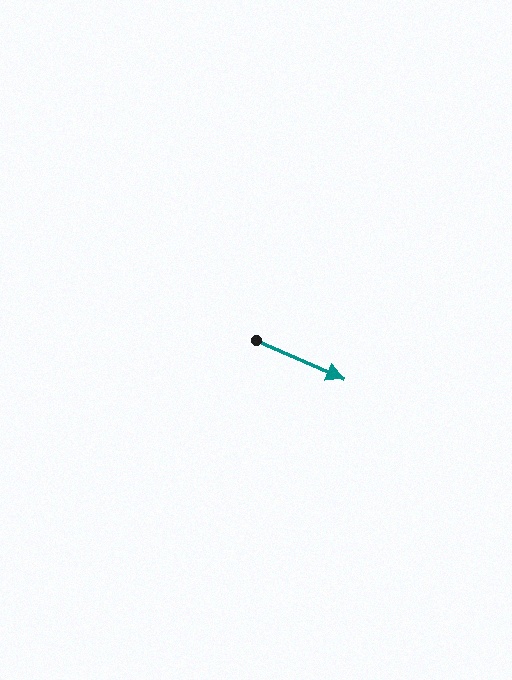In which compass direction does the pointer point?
Southeast.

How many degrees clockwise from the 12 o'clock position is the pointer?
Approximately 114 degrees.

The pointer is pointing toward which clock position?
Roughly 4 o'clock.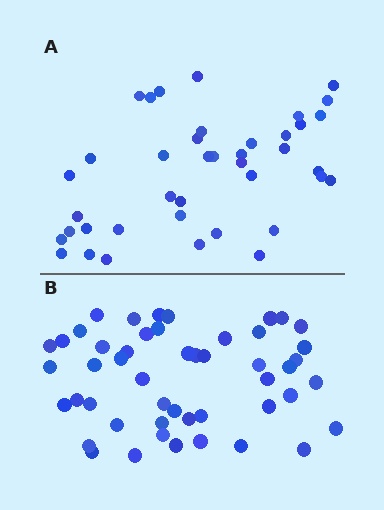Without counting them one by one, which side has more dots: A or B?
Region B (the bottom region) has more dots.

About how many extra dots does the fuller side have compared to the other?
Region B has roughly 8 or so more dots than region A.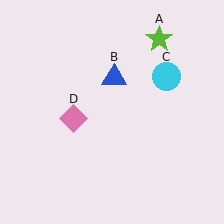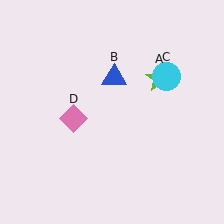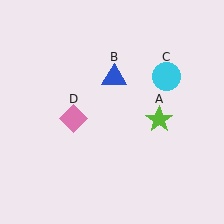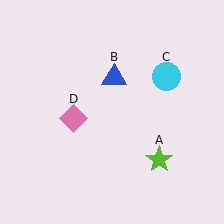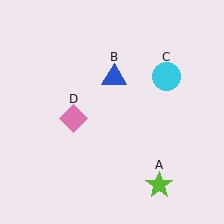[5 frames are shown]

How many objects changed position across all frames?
1 object changed position: lime star (object A).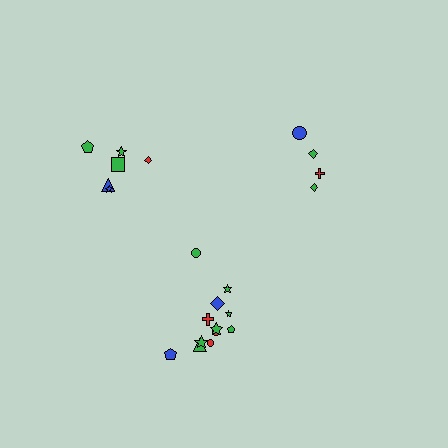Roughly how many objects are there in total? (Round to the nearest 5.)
Roughly 20 objects in total.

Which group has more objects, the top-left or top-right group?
The top-left group.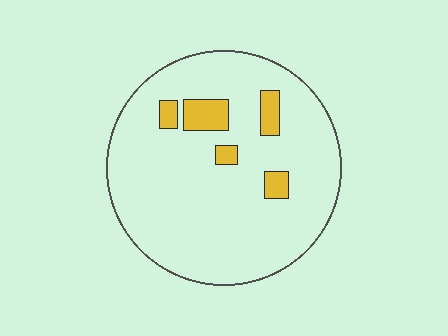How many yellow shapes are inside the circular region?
5.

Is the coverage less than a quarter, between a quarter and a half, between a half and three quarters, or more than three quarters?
Less than a quarter.